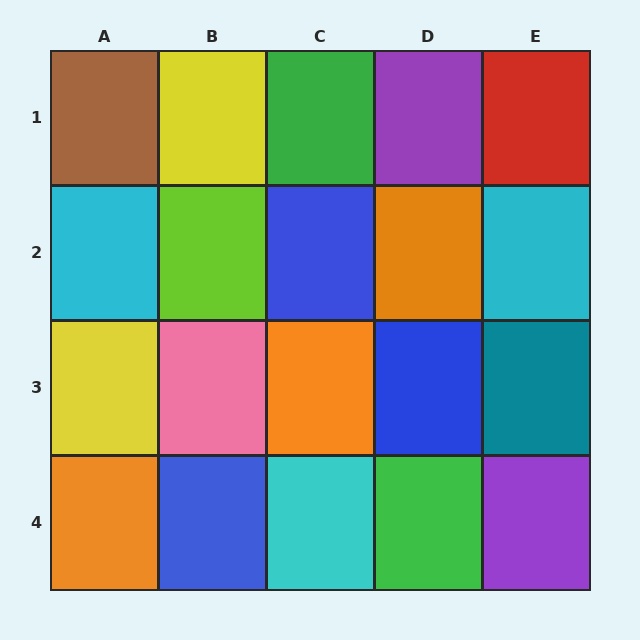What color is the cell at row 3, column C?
Orange.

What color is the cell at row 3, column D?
Blue.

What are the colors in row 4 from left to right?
Orange, blue, cyan, green, purple.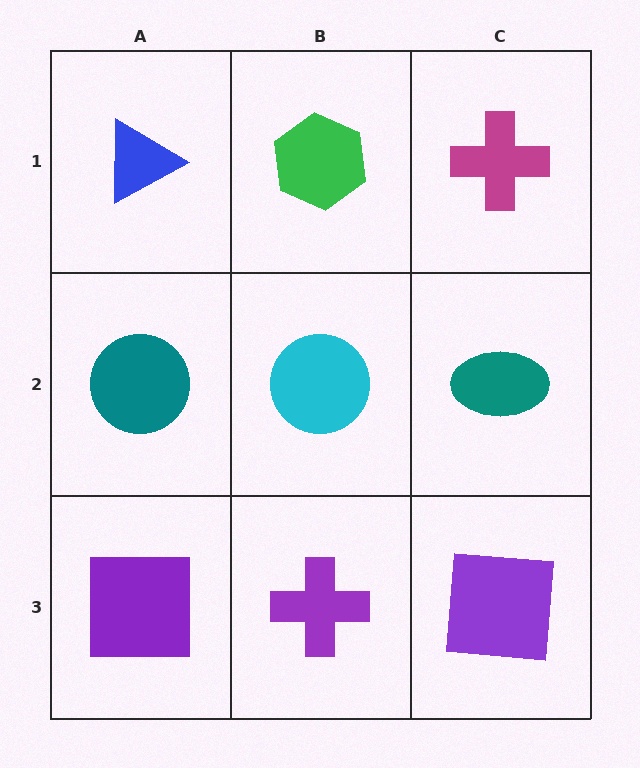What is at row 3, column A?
A purple square.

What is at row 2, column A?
A teal circle.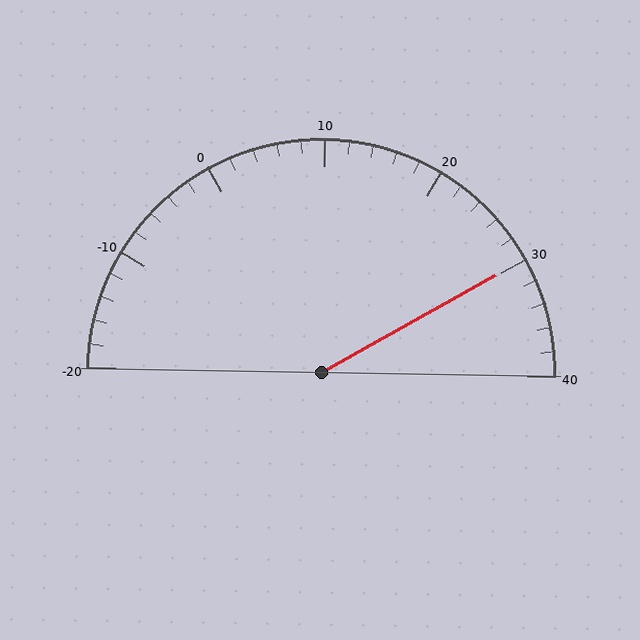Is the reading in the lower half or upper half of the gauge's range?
The reading is in the upper half of the range (-20 to 40).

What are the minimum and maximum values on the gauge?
The gauge ranges from -20 to 40.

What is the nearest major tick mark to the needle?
The nearest major tick mark is 30.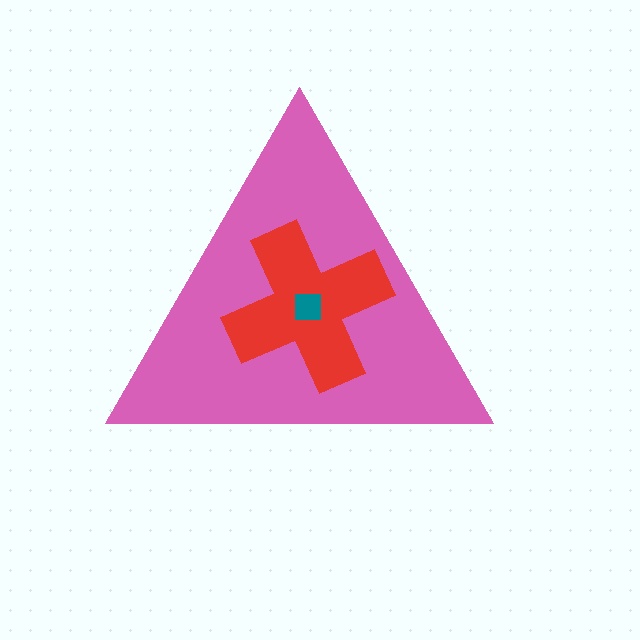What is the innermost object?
The teal square.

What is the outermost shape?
The pink triangle.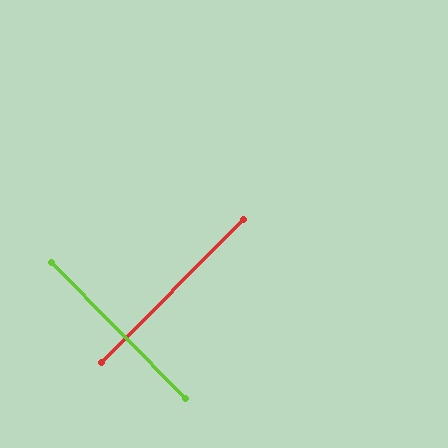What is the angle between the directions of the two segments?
Approximately 89 degrees.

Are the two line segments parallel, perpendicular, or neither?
Perpendicular — they meet at approximately 89°.